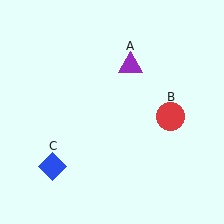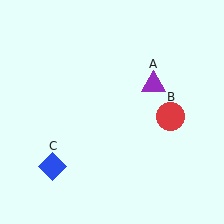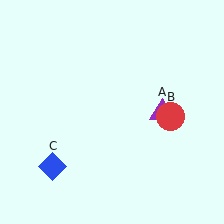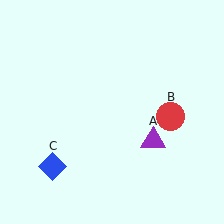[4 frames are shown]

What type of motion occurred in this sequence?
The purple triangle (object A) rotated clockwise around the center of the scene.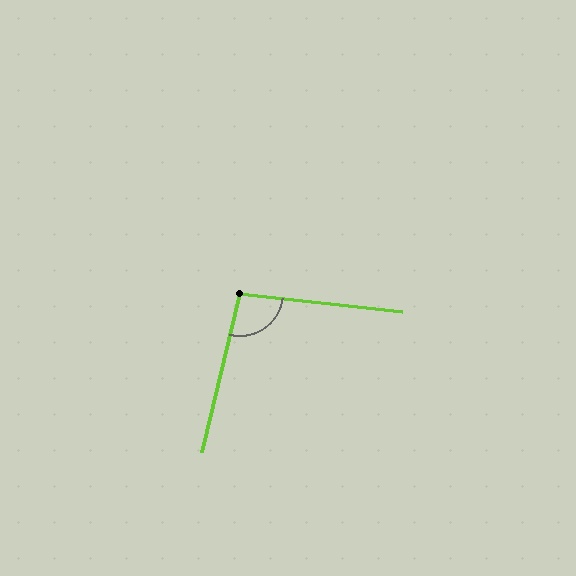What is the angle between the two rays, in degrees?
Approximately 97 degrees.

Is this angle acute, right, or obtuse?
It is obtuse.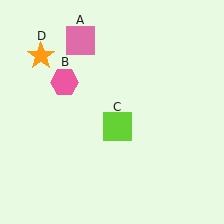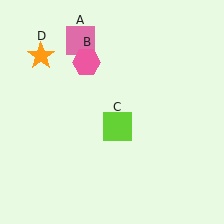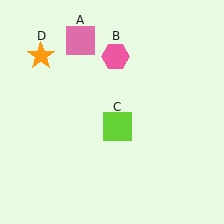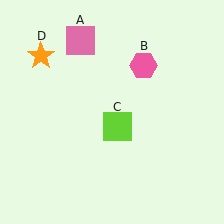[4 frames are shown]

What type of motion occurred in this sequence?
The pink hexagon (object B) rotated clockwise around the center of the scene.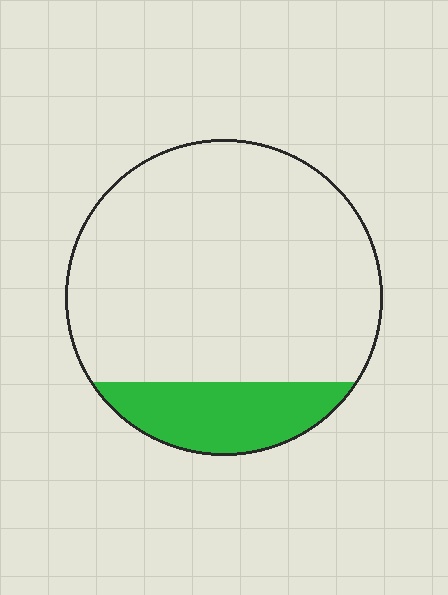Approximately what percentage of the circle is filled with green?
Approximately 20%.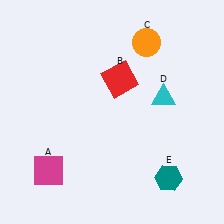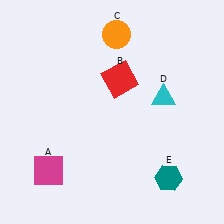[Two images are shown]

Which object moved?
The orange circle (C) moved left.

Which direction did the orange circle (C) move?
The orange circle (C) moved left.